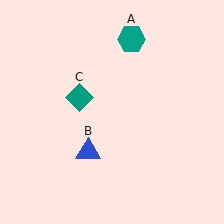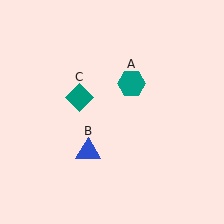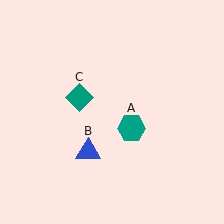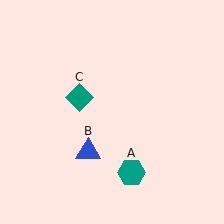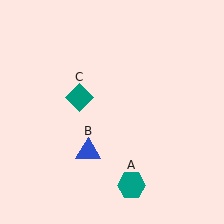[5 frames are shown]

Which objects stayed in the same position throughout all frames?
Blue triangle (object B) and teal diamond (object C) remained stationary.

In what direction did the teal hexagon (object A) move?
The teal hexagon (object A) moved down.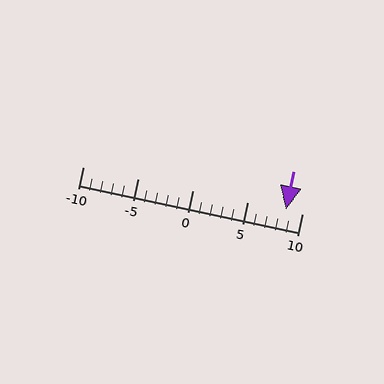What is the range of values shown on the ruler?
The ruler shows values from -10 to 10.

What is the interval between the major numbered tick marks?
The major tick marks are spaced 5 units apart.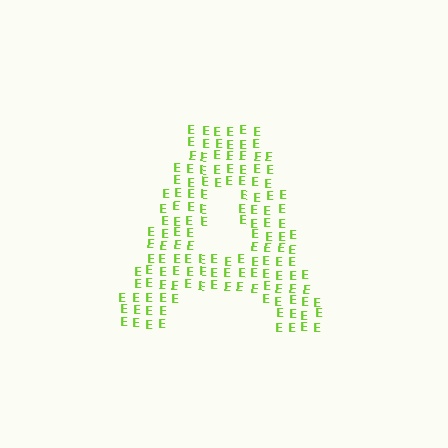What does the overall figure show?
The overall figure shows the letter A.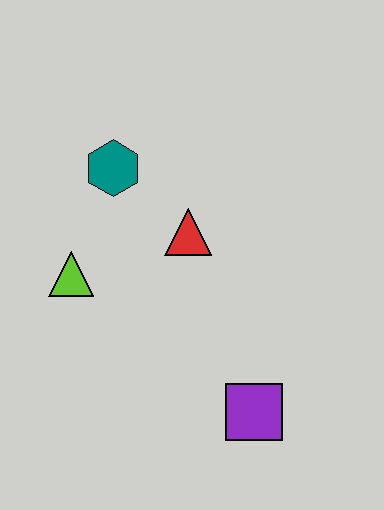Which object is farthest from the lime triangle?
The purple square is farthest from the lime triangle.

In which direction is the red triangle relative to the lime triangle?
The red triangle is to the right of the lime triangle.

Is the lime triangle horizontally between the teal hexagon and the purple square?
No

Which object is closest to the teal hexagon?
The red triangle is closest to the teal hexagon.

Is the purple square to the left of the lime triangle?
No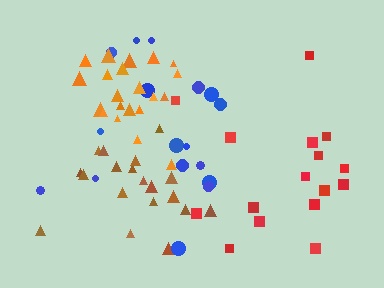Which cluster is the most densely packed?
Orange.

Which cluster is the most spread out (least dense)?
Blue.